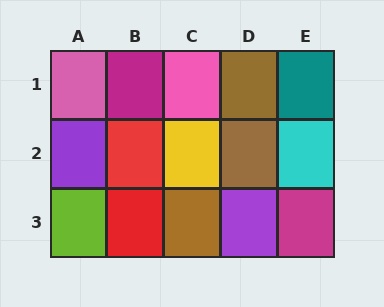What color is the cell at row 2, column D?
Brown.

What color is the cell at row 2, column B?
Red.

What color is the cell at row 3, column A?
Lime.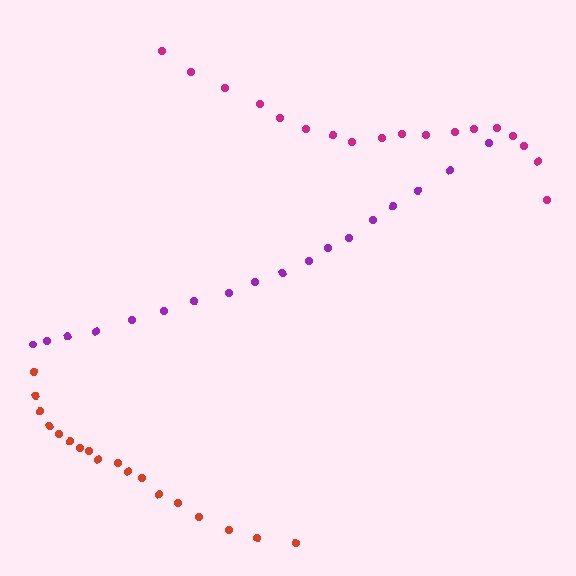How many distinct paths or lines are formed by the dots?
There are 3 distinct paths.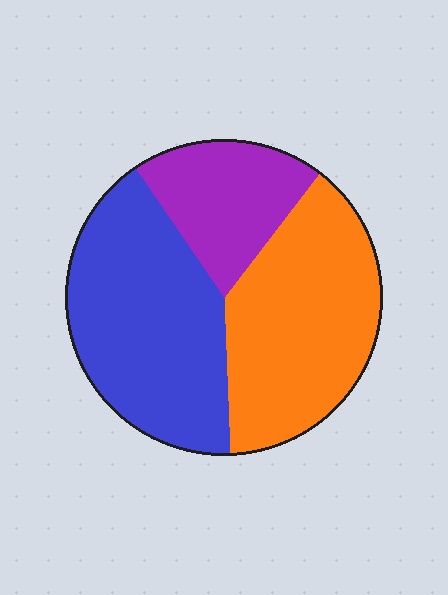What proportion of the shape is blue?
Blue covers roughly 40% of the shape.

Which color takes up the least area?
Purple, at roughly 20%.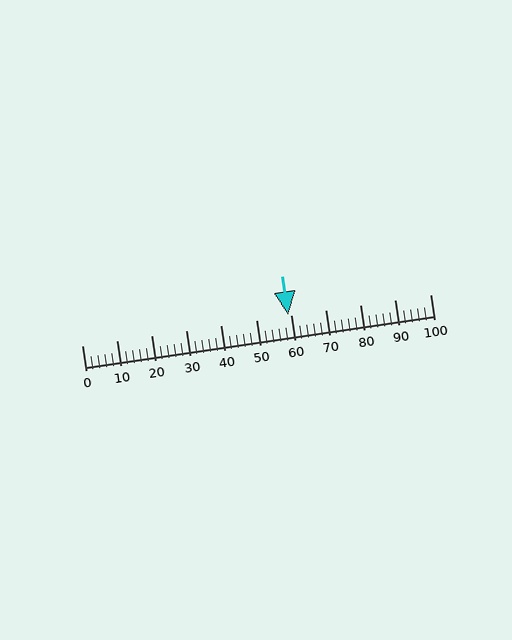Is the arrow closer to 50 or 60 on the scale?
The arrow is closer to 60.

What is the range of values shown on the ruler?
The ruler shows values from 0 to 100.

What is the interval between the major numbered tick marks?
The major tick marks are spaced 10 units apart.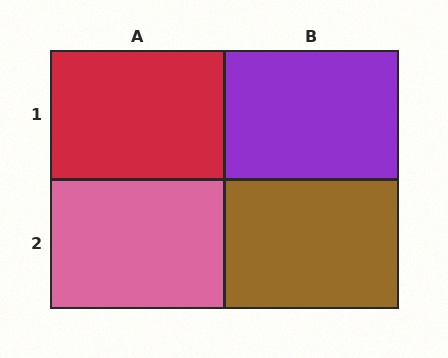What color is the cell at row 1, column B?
Purple.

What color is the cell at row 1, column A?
Red.